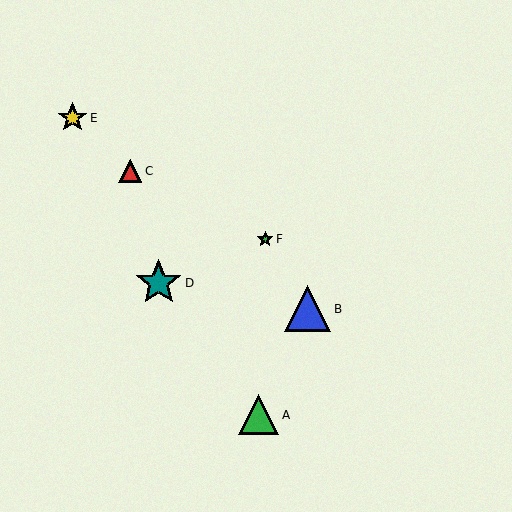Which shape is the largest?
The teal star (labeled D) is the largest.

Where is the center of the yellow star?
The center of the yellow star is at (73, 118).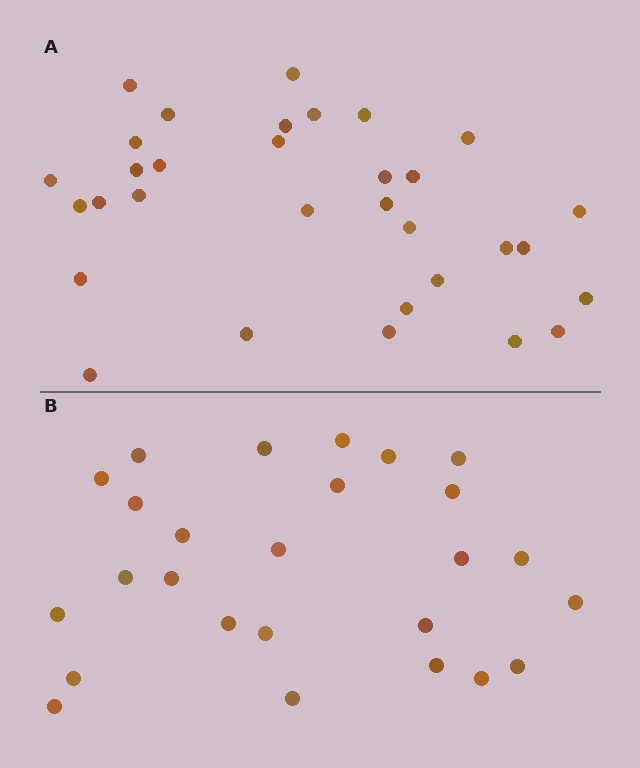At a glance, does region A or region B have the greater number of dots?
Region A (the top region) has more dots.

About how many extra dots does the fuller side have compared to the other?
Region A has about 6 more dots than region B.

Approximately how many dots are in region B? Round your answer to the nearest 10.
About 30 dots. (The exact count is 26, which rounds to 30.)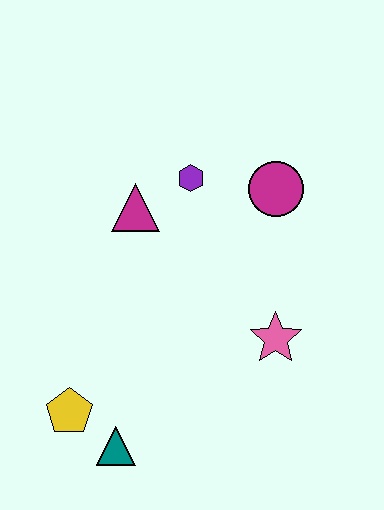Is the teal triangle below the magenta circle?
Yes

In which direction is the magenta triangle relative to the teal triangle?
The magenta triangle is above the teal triangle.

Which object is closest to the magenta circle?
The purple hexagon is closest to the magenta circle.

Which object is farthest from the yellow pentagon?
The magenta circle is farthest from the yellow pentagon.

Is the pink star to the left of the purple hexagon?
No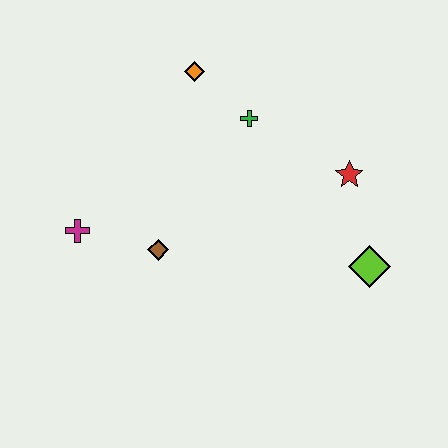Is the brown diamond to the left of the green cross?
Yes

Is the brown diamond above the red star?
No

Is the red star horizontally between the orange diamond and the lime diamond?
Yes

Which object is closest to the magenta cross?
The brown diamond is closest to the magenta cross.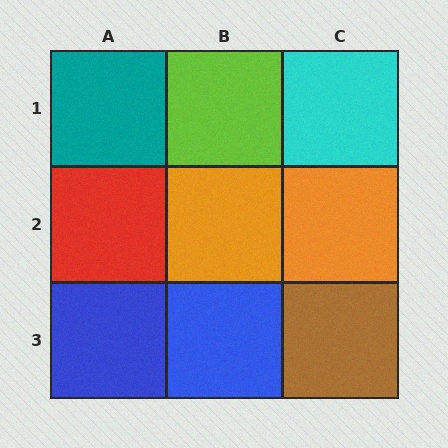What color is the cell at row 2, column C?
Orange.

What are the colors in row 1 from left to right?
Teal, lime, cyan.